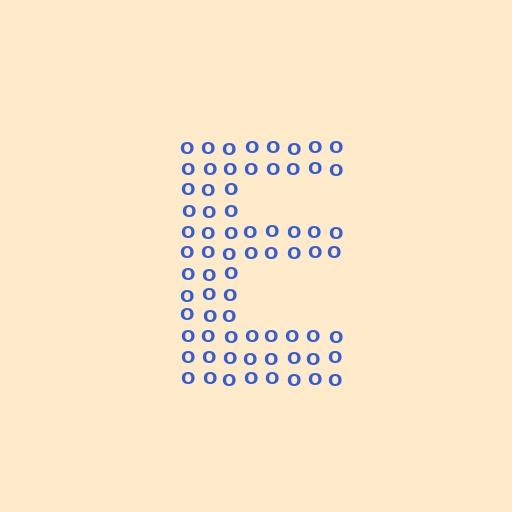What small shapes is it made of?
It is made of small letter O's.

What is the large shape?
The large shape is the letter E.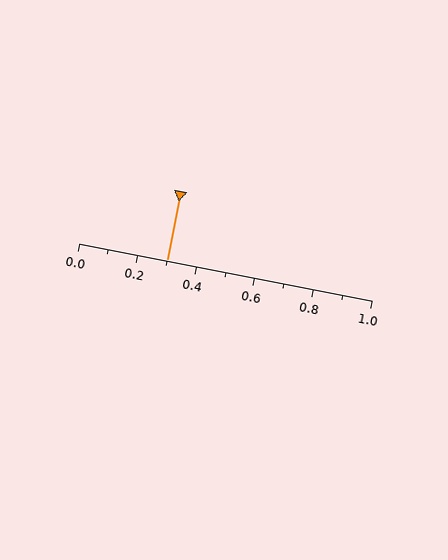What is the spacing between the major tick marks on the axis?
The major ticks are spaced 0.2 apart.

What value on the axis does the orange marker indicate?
The marker indicates approximately 0.3.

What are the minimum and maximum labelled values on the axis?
The axis runs from 0.0 to 1.0.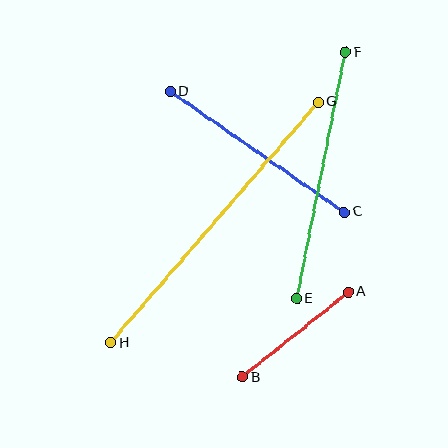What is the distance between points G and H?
The distance is approximately 317 pixels.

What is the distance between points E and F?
The distance is approximately 251 pixels.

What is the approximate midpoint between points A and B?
The midpoint is at approximately (295, 334) pixels.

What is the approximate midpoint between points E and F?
The midpoint is at approximately (321, 175) pixels.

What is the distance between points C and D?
The distance is approximately 212 pixels.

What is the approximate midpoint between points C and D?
The midpoint is at approximately (257, 152) pixels.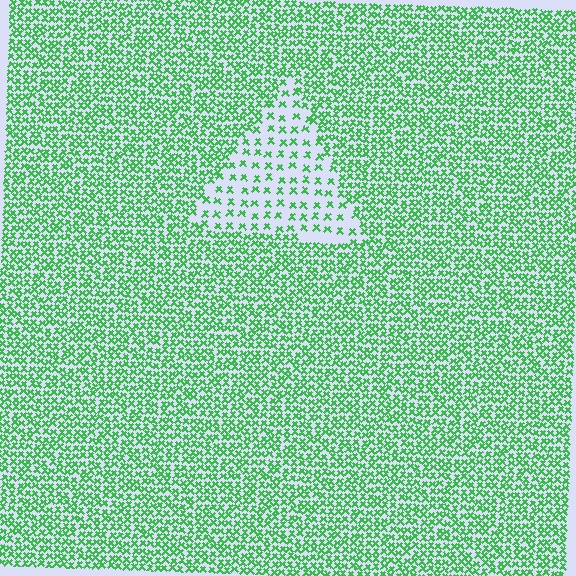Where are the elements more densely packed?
The elements are more densely packed outside the triangle boundary.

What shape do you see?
I see a triangle.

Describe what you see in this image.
The image contains small green elements arranged at two different densities. A triangle-shaped region is visible where the elements are less densely packed than the surrounding area.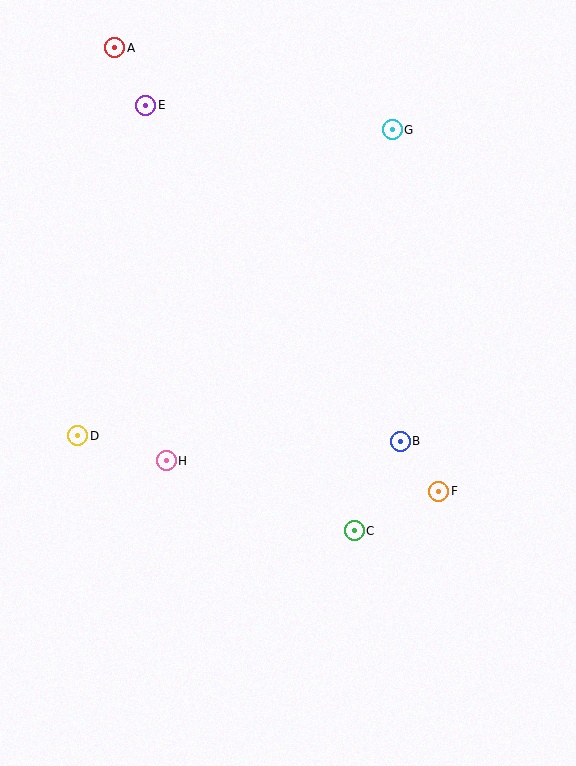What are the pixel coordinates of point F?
Point F is at (439, 491).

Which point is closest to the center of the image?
Point B at (400, 441) is closest to the center.